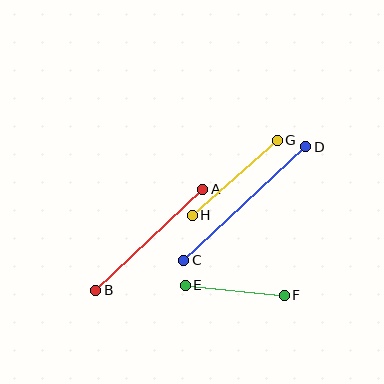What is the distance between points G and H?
The distance is approximately 113 pixels.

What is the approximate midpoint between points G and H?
The midpoint is at approximately (235, 178) pixels.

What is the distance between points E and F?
The distance is approximately 100 pixels.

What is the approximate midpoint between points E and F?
The midpoint is at approximately (235, 290) pixels.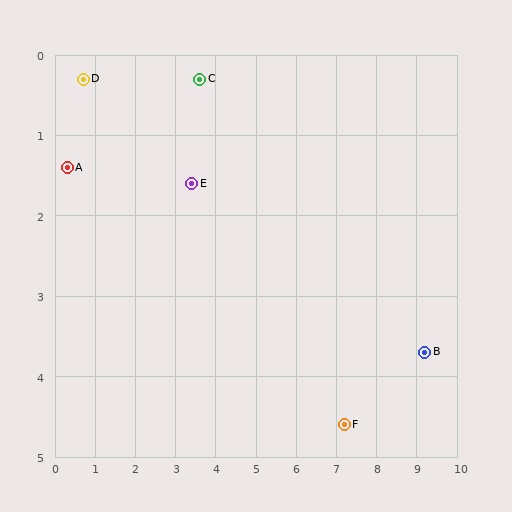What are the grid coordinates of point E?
Point E is at approximately (3.4, 1.6).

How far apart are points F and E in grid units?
Points F and E are about 4.8 grid units apart.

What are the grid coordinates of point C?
Point C is at approximately (3.6, 0.3).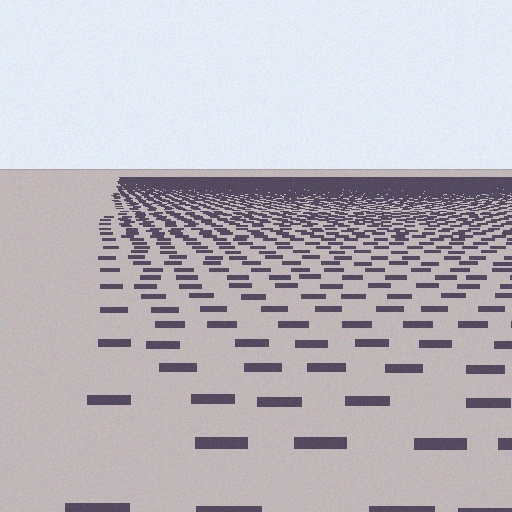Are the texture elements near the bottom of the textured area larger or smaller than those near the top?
Larger. Near the bottom, elements are closer to the viewer and appear at a bigger on-screen size.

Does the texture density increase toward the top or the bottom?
Density increases toward the top.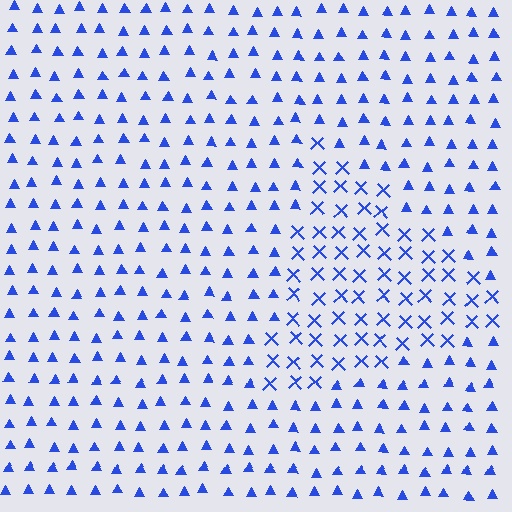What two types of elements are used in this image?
The image uses X marks inside the triangle region and triangles outside it.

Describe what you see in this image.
The image is filled with small blue elements arranged in a uniform grid. A triangle-shaped region contains X marks, while the surrounding area contains triangles. The boundary is defined purely by the change in element shape.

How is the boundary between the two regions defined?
The boundary is defined by a change in element shape: X marks inside vs. triangles outside. All elements share the same color and spacing.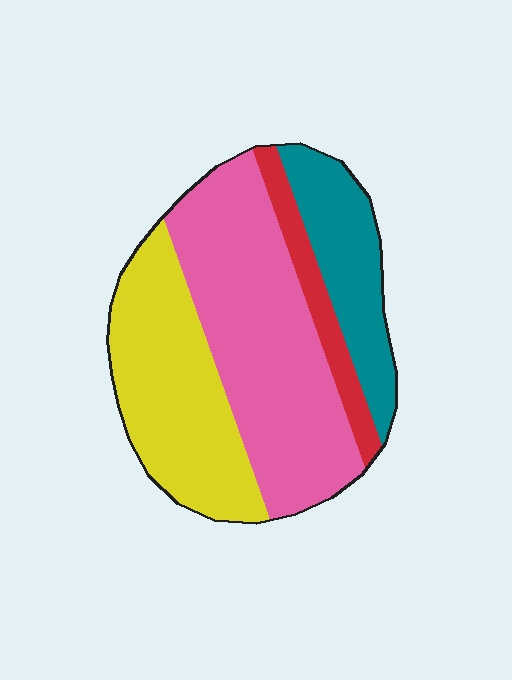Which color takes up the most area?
Pink, at roughly 45%.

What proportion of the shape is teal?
Teal takes up about one sixth (1/6) of the shape.